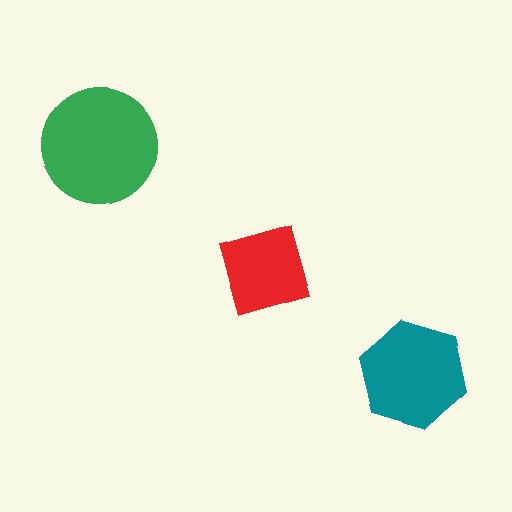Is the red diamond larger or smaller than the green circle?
Smaller.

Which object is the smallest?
The red diamond.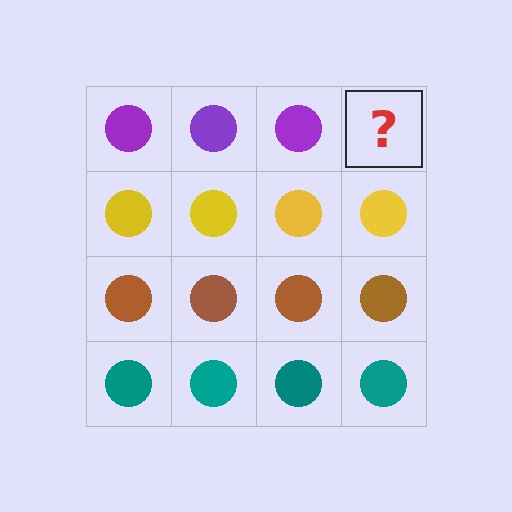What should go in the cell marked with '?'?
The missing cell should contain a purple circle.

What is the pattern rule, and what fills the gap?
The rule is that each row has a consistent color. The gap should be filled with a purple circle.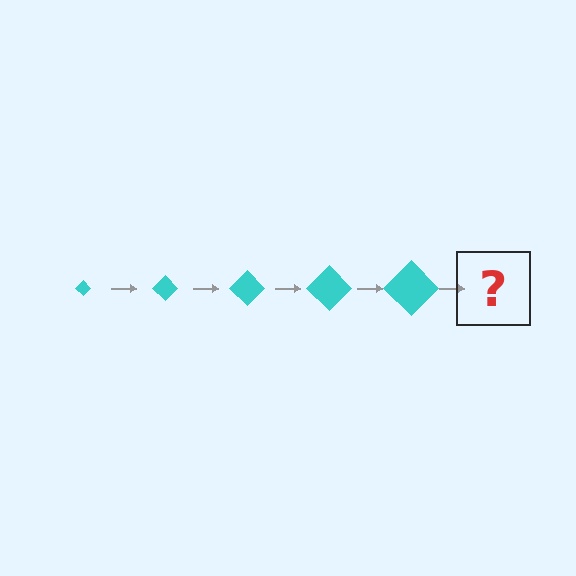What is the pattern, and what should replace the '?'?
The pattern is that the diamond gets progressively larger each step. The '?' should be a cyan diamond, larger than the previous one.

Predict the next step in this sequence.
The next step is a cyan diamond, larger than the previous one.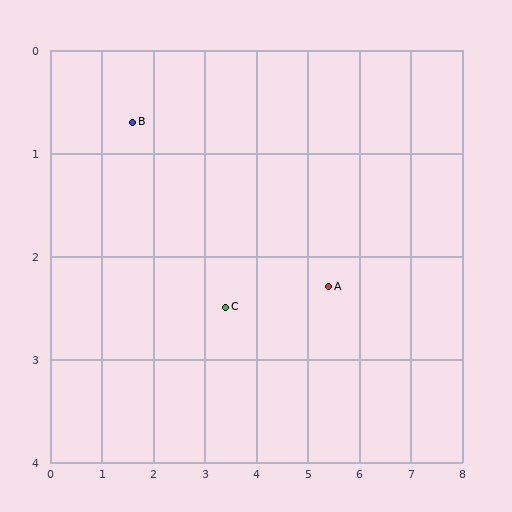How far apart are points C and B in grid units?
Points C and B are about 2.5 grid units apart.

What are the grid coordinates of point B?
Point B is at approximately (1.6, 0.7).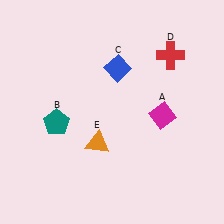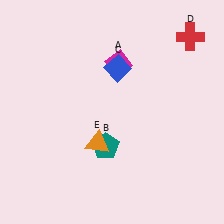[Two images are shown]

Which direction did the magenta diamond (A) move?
The magenta diamond (A) moved up.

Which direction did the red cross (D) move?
The red cross (D) moved right.